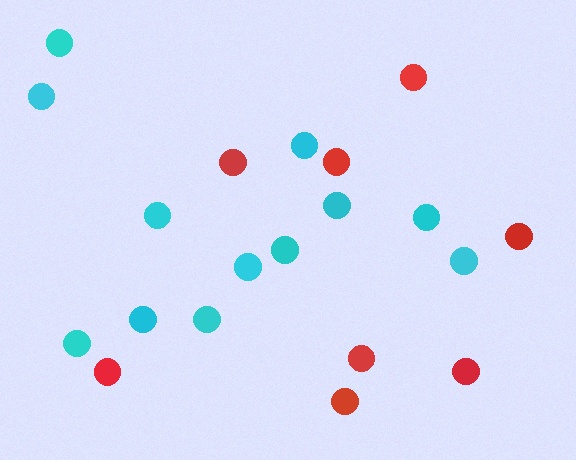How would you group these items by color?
There are 2 groups: one group of cyan circles (12) and one group of red circles (8).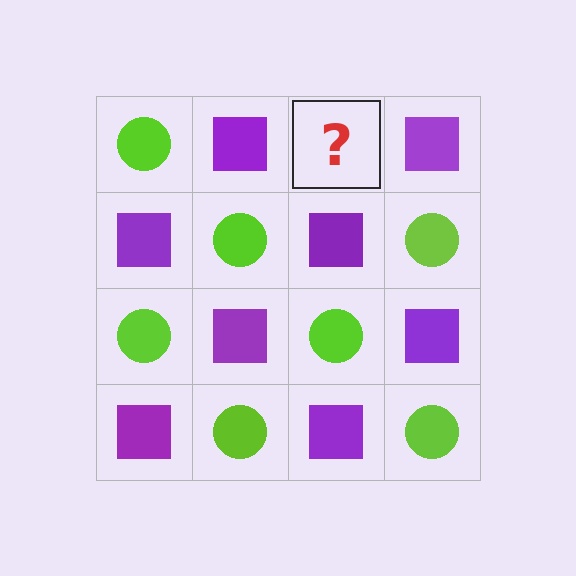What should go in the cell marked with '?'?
The missing cell should contain a lime circle.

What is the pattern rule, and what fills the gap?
The rule is that it alternates lime circle and purple square in a checkerboard pattern. The gap should be filled with a lime circle.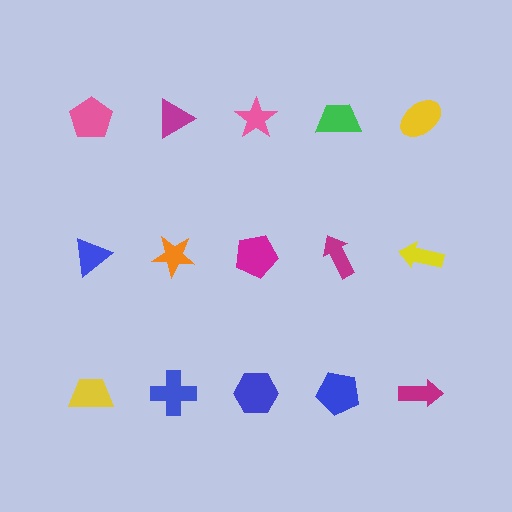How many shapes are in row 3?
5 shapes.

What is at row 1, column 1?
A pink pentagon.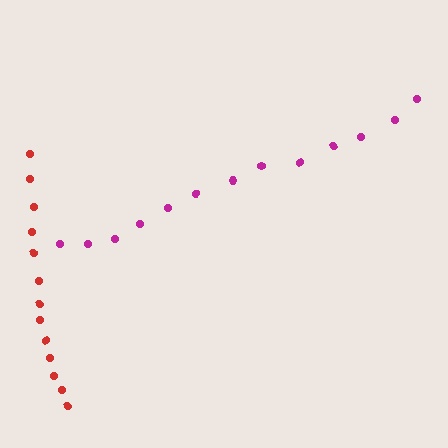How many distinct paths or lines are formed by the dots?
There are 2 distinct paths.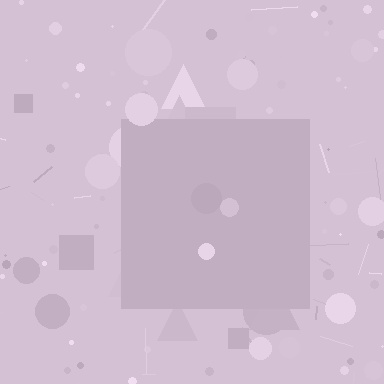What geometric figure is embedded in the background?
A square is embedded in the background.